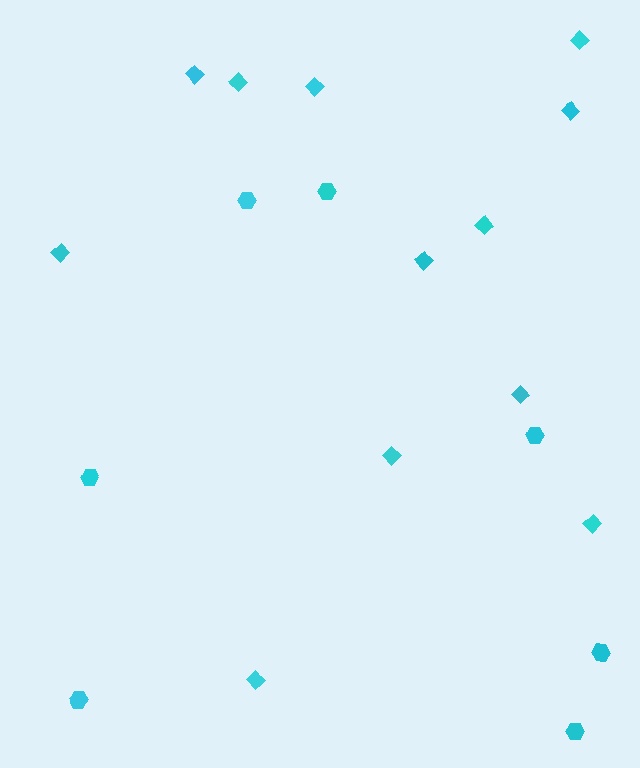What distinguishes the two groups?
There are 2 groups: one group of diamonds (12) and one group of hexagons (7).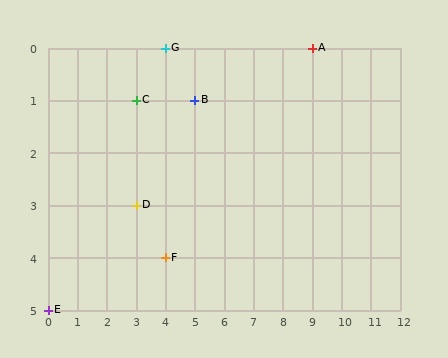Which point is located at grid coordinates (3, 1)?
Point C is at (3, 1).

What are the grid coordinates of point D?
Point D is at grid coordinates (3, 3).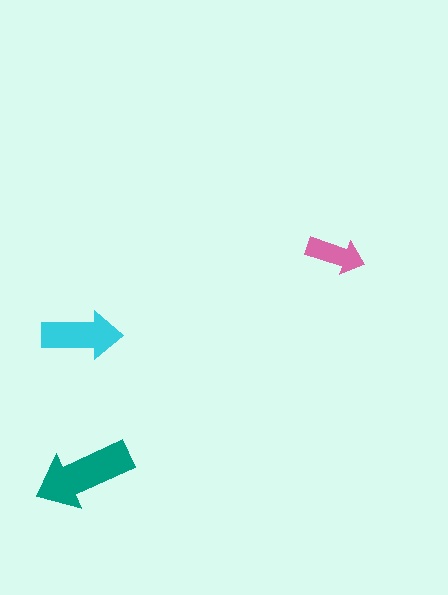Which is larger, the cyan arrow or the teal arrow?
The teal one.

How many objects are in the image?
There are 3 objects in the image.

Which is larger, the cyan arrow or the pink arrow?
The cyan one.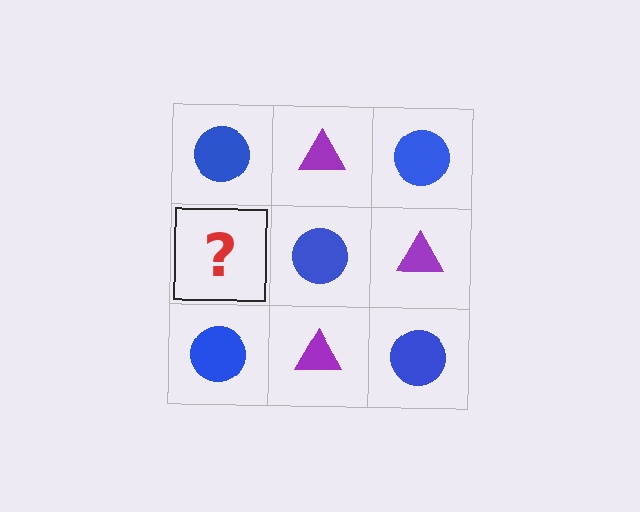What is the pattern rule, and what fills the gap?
The rule is that it alternates blue circle and purple triangle in a checkerboard pattern. The gap should be filled with a purple triangle.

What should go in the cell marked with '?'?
The missing cell should contain a purple triangle.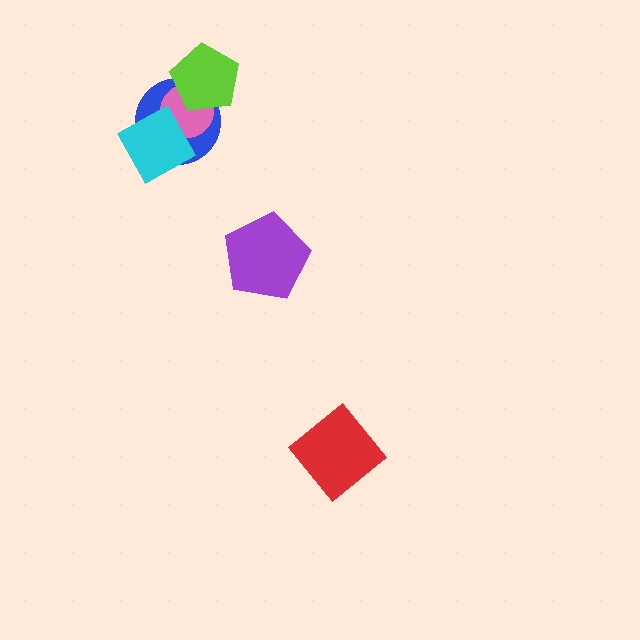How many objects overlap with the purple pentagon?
0 objects overlap with the purple pentagon.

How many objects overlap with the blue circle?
3 objects overlap with the blue circle.